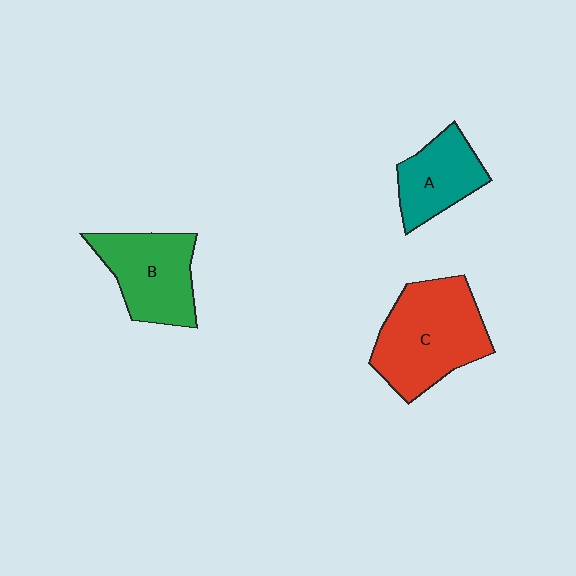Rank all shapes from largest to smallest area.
From largest to smallest: C (red), B (green), A (teal).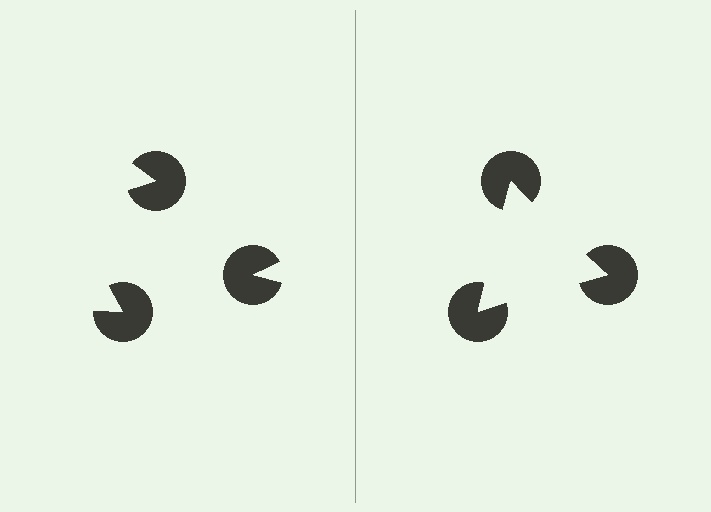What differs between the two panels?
The pac-man discs are positioned identically on both sides; only the wedge orientations differ. On the right they align to a triangle; on the left they are misaligned.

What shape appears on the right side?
An illusory triangle.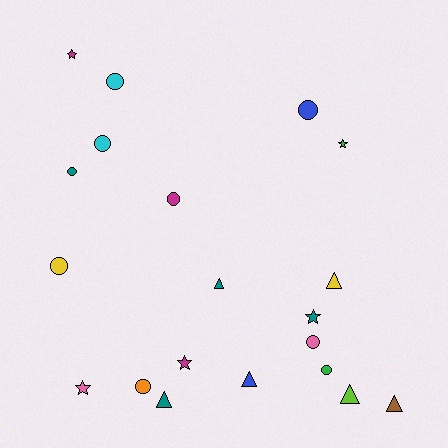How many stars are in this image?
There are 5 stars.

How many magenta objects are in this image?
There are 3 magenta objects.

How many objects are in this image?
There are 20 objects.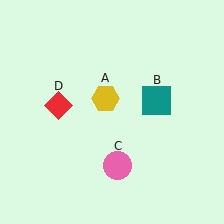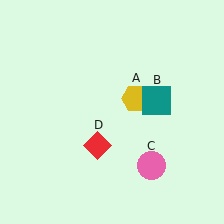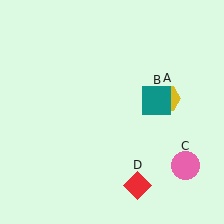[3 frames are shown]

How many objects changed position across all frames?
3 objects changed position: yellow hexagon (object A), pink circle (object C), red diamond (object D).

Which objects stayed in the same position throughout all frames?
Teal square (object B) remained stationary.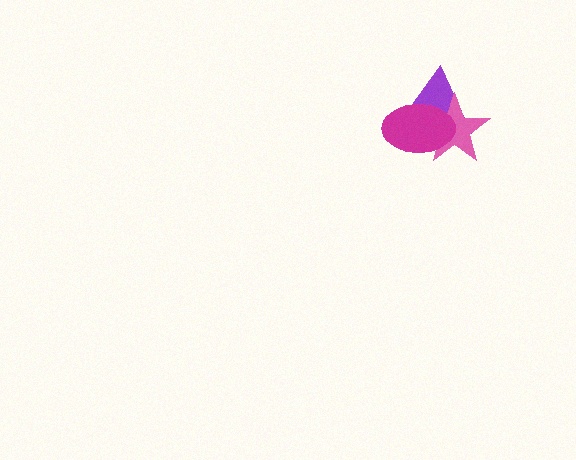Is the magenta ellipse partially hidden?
No, no other shape covers it.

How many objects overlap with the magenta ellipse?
2 objects overlap with the magenta ellipse.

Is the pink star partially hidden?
Yes, it is partially covered by another shape.